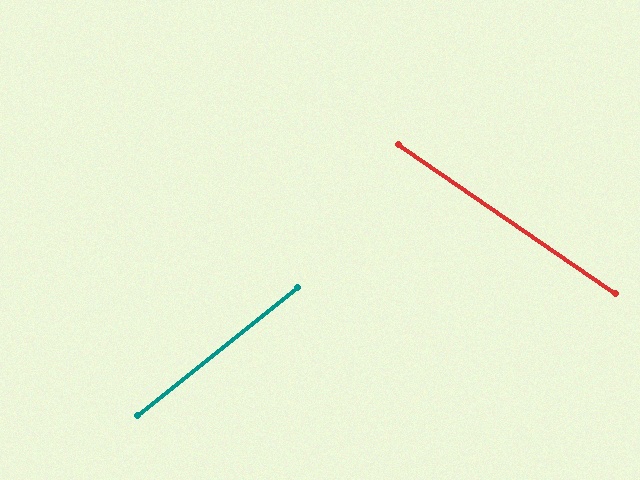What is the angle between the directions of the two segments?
Approximately 73 degrees.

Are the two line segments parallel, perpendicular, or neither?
Neither parallel nor perpendicular — they differ by about 73°.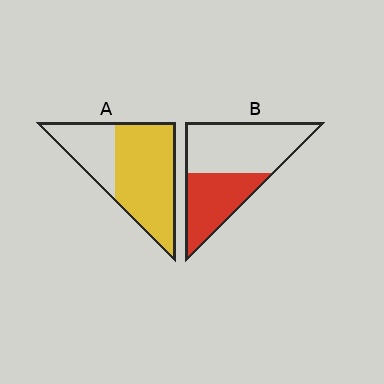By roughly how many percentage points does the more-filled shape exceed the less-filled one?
By roughly 25 percentage points (A over B).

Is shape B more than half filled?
No.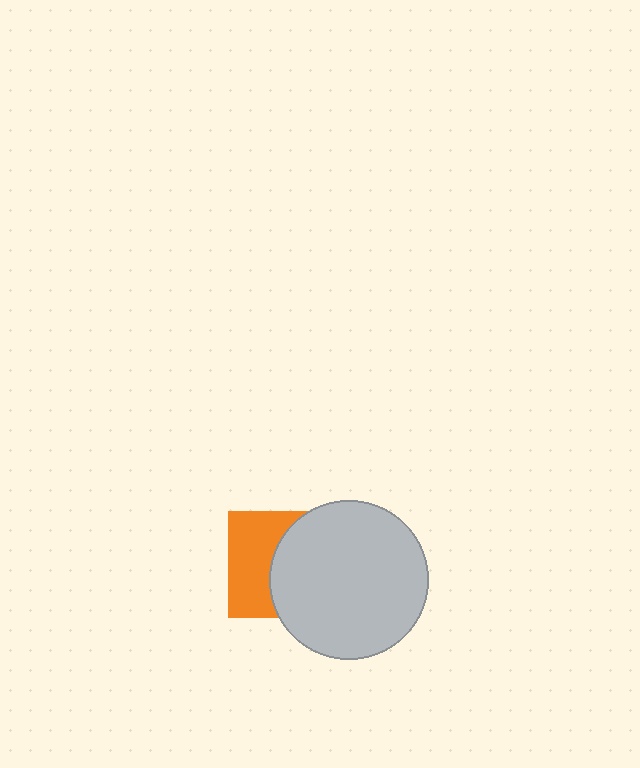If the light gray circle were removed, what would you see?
You would see the complete orange square.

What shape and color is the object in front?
The object in front is a light gray circle.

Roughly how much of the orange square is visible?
About half of it is visible (roughly 46%).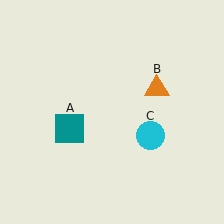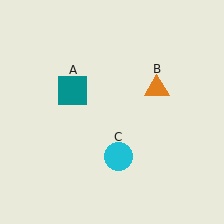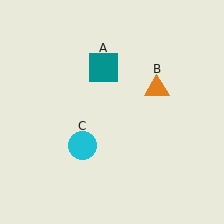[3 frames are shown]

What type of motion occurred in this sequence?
The teal square (object A), cyan circle (object C) rotated clockwise around the center of the scene.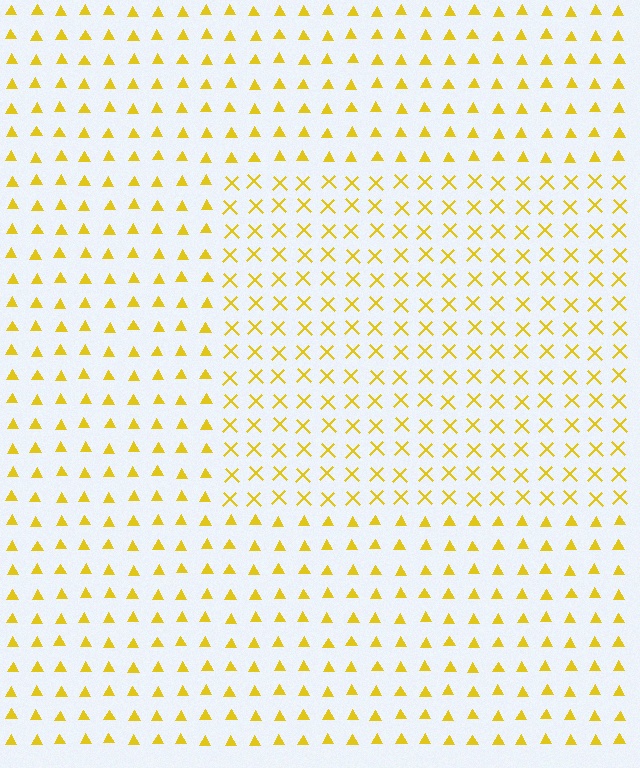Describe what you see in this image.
The image is filled with small yellow elements arranged in a uniform grid. A rectangle-shaped region contains X marks, while the surrounding area contains triangles. The boundary is defined purely by the change in element shape.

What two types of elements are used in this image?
The image uses X marks inside the rectangle region and triangles outside it.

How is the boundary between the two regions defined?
The boundary is defined by a change in element shape: X marks inside vs. triangles outside. All elements share the same color and spacing.